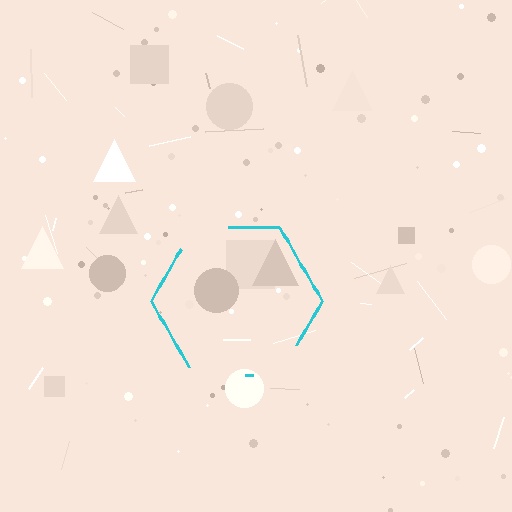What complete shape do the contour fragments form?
The contour fragments form a hexagon.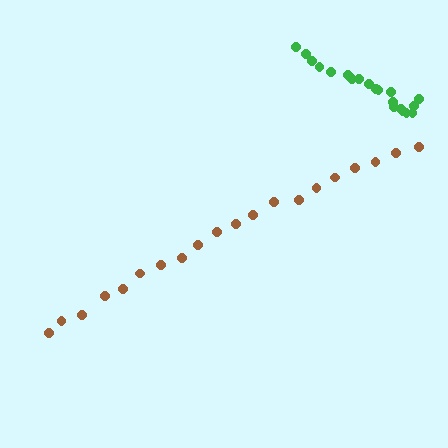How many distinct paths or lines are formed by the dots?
There are 2 distinct paths.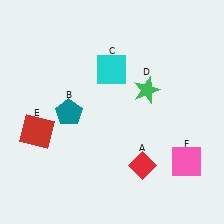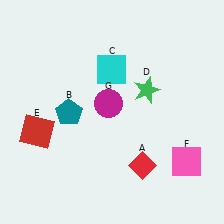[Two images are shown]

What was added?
A magenta circle (G) was added in Image 2.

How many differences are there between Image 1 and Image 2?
There is 1 difference between the two images.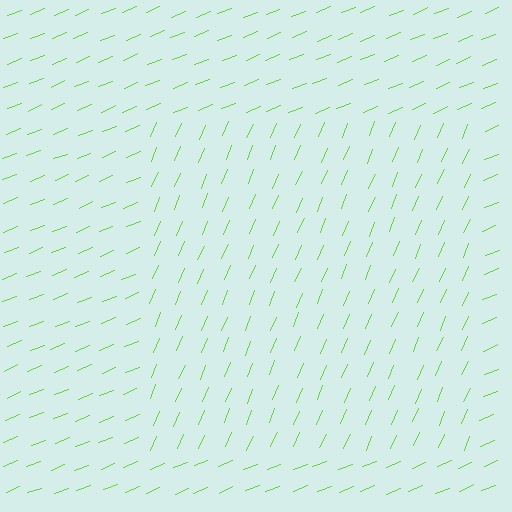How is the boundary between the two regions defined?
The boundary is defined purely by a change in line orientation (approximately 45 degrees difference). All lines are the same color and thickness.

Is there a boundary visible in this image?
Yes, there is a texture boundary formed by a change in line orientation.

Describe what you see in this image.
The image is filled with small lime line segments. A rectangle region in the image has lines oriented differently from the surrounding lines, creating a visible texture boundary.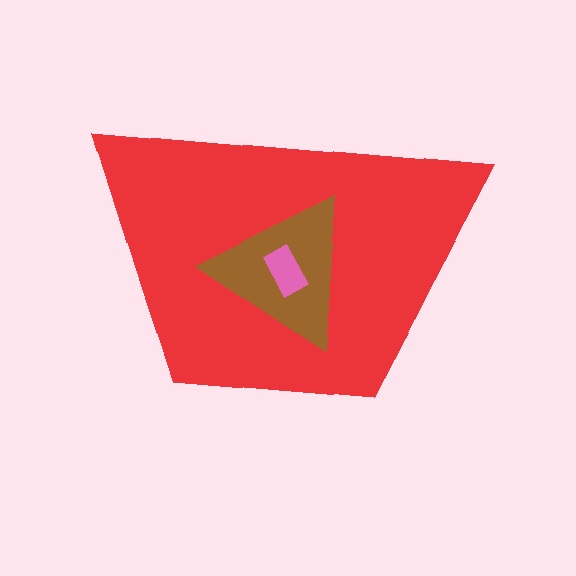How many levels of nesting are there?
3.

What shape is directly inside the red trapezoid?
The brown triangle.